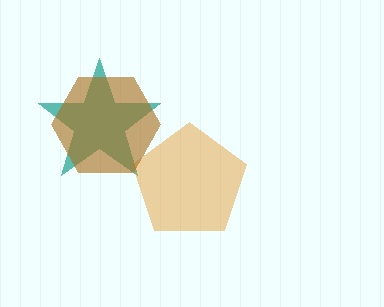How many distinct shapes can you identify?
There are 3 distinct shapes: a teal star, an orange pentagon, a brown hexagon.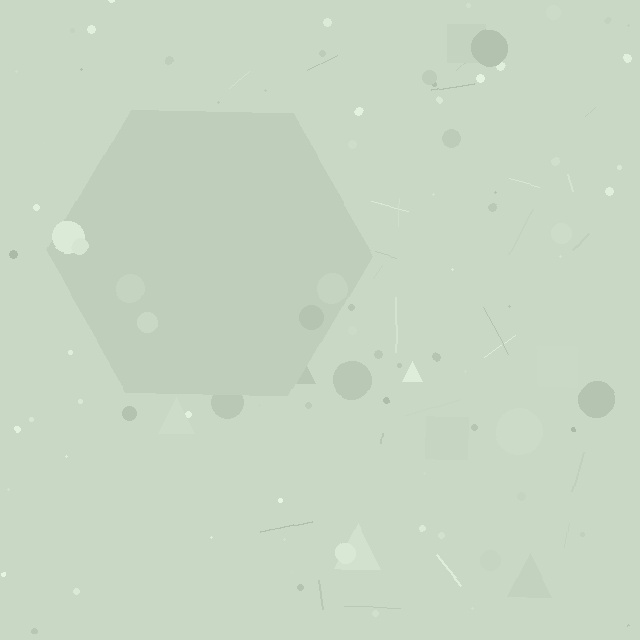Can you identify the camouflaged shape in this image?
The camouflaged shape is a hexagon.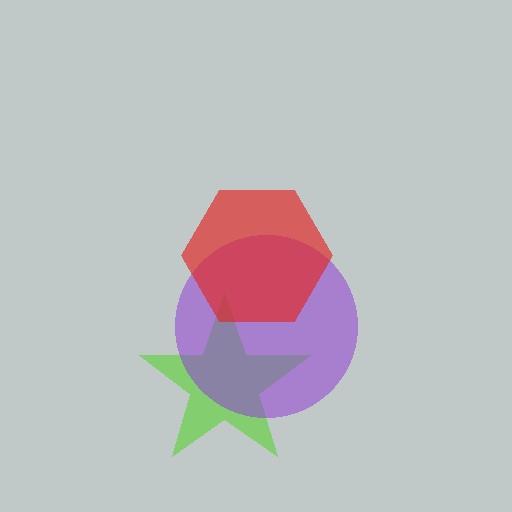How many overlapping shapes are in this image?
There are 3 overlapping shapes in the image.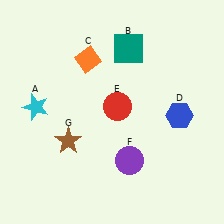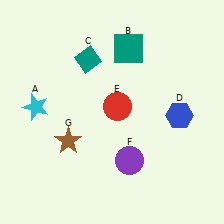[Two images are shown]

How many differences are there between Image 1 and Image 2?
There is 1 difference between the two images.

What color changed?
The diamond (C) changed from orange in Image 1 to teal in Image 2.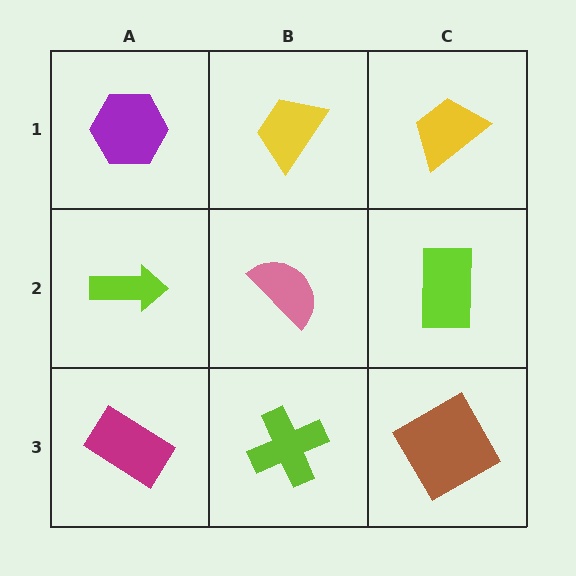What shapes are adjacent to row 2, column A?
A purple hexagon (row 1, column A), a magenta rectangle (row 3, column A), a pink semicircle (row 2, column B).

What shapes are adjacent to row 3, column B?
A pink semicircle (row 2, column B), a magenta rectangle (row 3, column A), a brown diamond (row 3, column C).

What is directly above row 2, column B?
A yellow trapezoid.